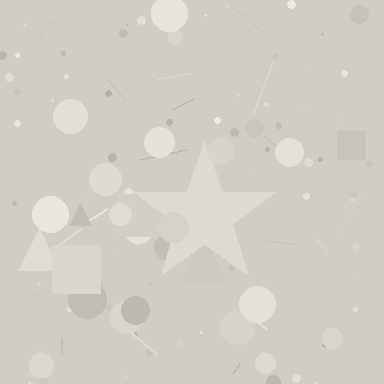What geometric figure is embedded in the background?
A star is embedded in the background.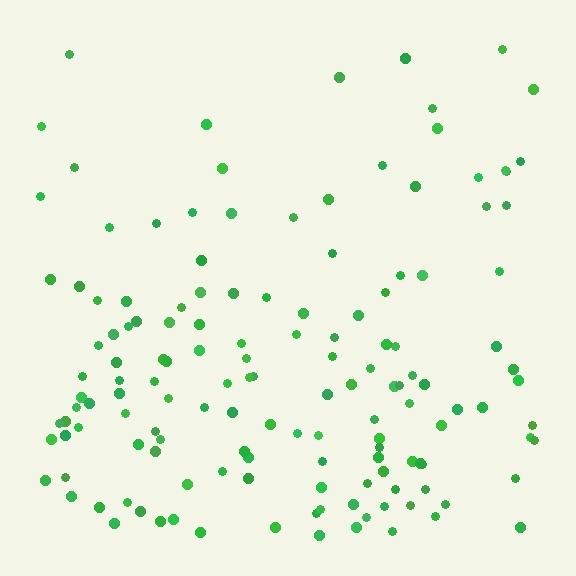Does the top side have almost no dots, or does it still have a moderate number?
Still a moderate number, just noticeably fewer than the bottom.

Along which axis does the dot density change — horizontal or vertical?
Vertical.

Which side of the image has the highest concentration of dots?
The bottom.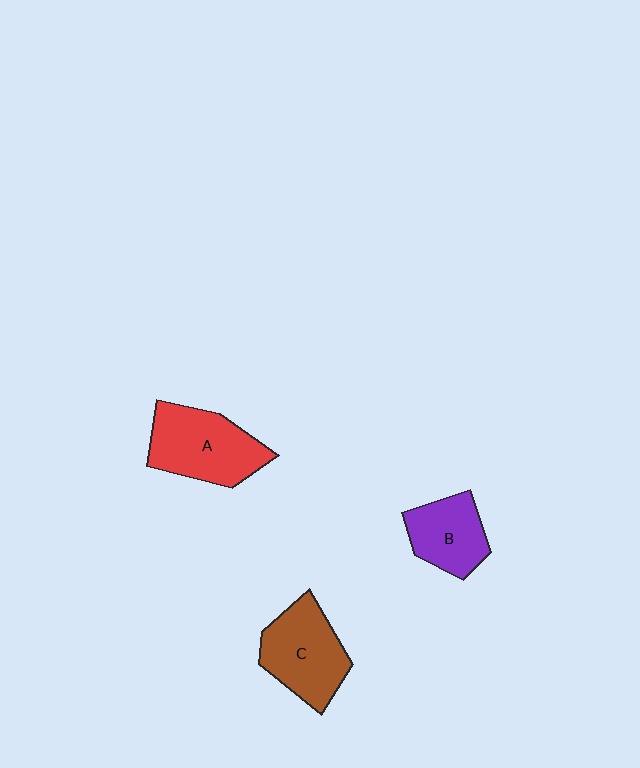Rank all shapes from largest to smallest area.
From largest to smallest: A (red), C (brown), B (purple).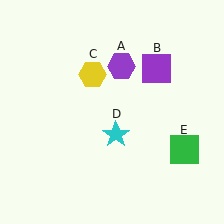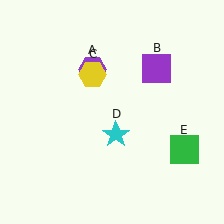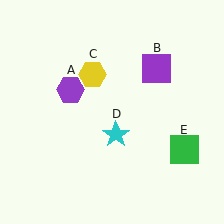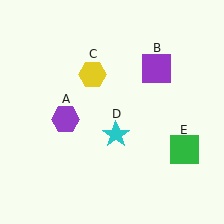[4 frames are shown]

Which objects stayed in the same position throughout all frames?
Purple square (object B) and yellow hexagon (object C) and cyan star (object D) and green square (object E) remained stationary.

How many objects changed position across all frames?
1 object changed position: purple hexagon (object A).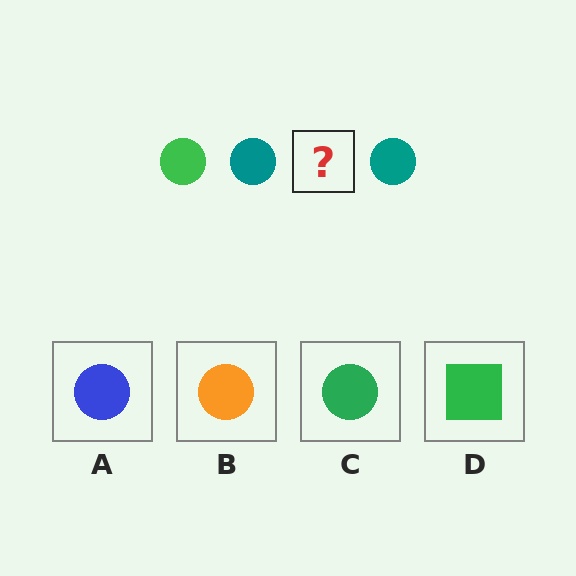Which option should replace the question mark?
Option C.